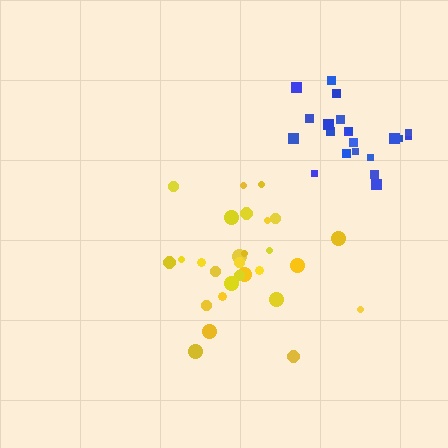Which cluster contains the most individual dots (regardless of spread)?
Yellow (28).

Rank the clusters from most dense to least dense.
blue, yellow.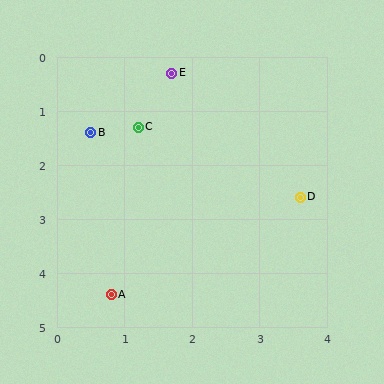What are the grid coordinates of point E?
Point E is at approximately (1.7, 0.3).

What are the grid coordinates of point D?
Point D is at approximately (3.6, 2.6).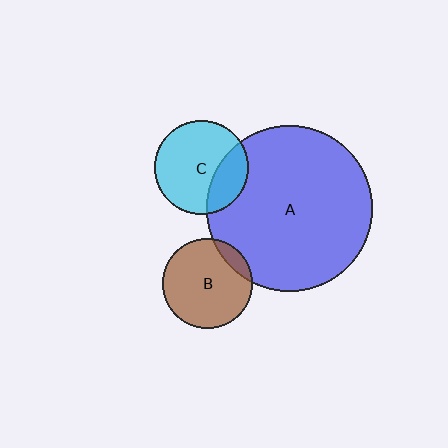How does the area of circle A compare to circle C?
Approximately 3.1 times.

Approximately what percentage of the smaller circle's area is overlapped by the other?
Approximately 10%.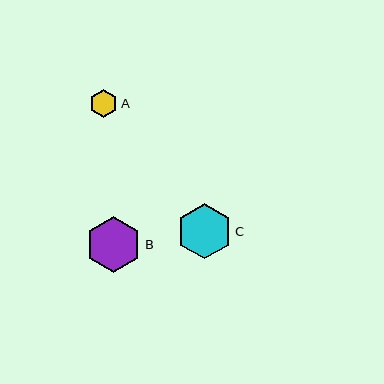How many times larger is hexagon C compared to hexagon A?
Hexagon C is approximately 2.0 times the size of hexagon A.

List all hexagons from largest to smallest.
From largest to smallest: B, C, A.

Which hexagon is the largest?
Hexagon B is the largest with a size of approximately 56 pixels.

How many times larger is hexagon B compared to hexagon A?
Hexagon B is approximately 2.0 times the size of hexagon A.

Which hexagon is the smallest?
Hexagon A is the smallest with a size of approximately 28 pixels.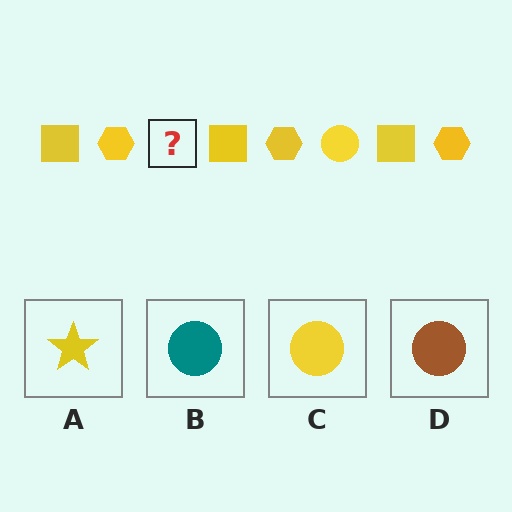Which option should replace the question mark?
Option C.